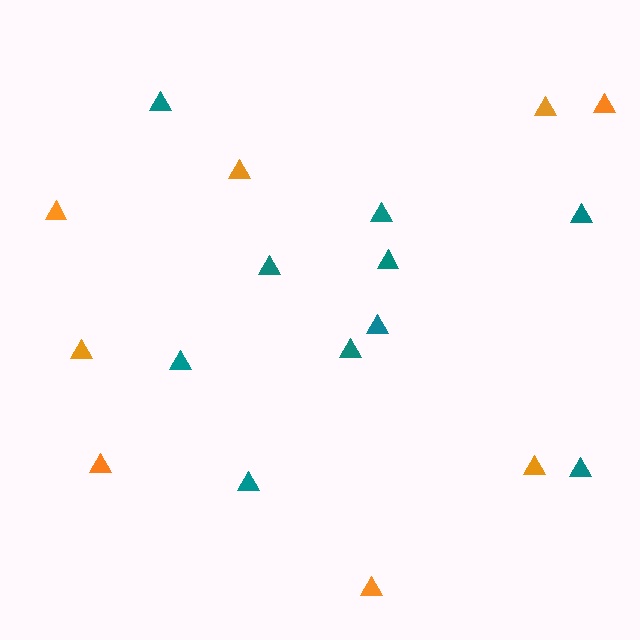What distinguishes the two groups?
There are 2 groups: one group of teal triangles (10) and one group of orange triangles (8).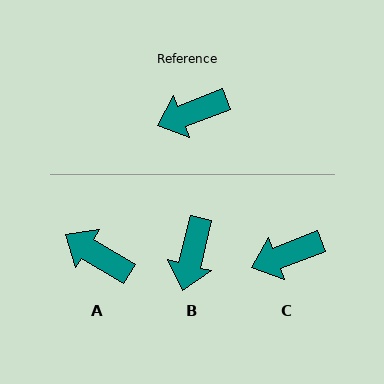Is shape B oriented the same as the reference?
No, it is off by about 55 degrees.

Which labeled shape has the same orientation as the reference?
C.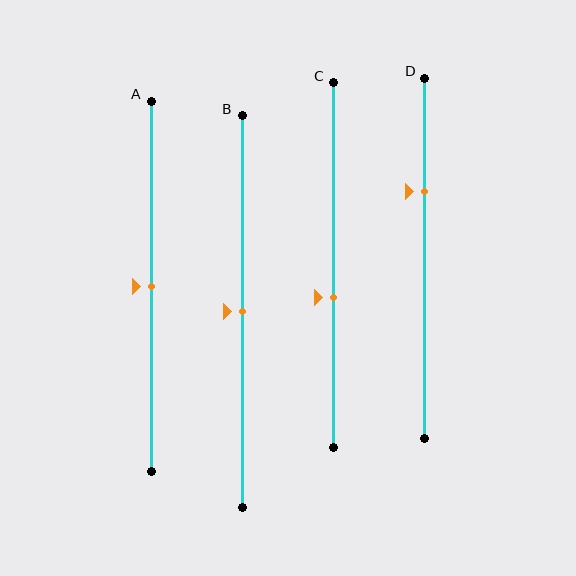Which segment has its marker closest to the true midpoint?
Segment A has its marker closest to the true midpoint.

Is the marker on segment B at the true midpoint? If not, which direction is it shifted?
Yes, the marker on segment B is at the true midpoint.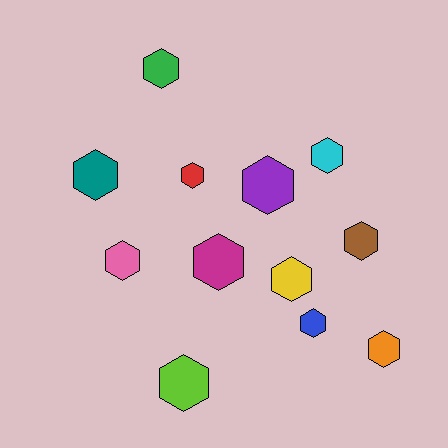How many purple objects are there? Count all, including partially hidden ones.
There is 1 purple object.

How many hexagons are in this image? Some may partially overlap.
There are 12 hexagons.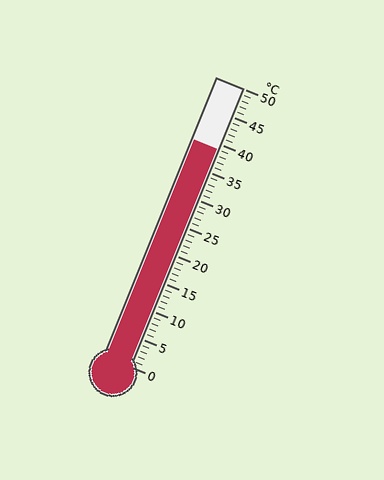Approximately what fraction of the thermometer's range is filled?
The thermometer is filled to approximately 80% of its range.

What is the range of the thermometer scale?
The thermometer scale ranges from 0°C to 50°C.